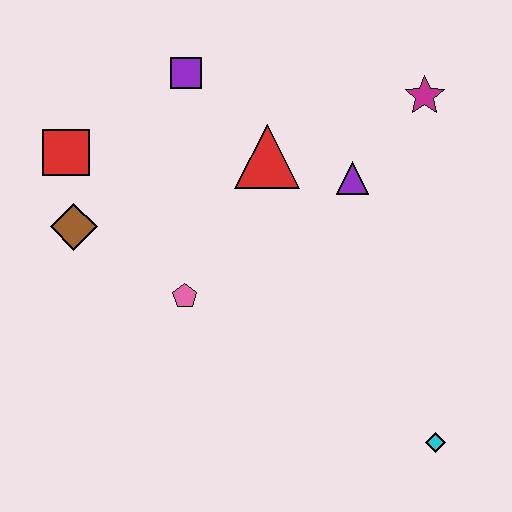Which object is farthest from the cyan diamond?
The red square is farthest from the cyan diamond.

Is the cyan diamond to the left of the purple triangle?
No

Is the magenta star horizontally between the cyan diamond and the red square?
Yes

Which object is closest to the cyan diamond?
The purple triangle is closest to the cyan diamond.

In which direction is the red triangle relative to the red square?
The red triangle is to the right of the red square.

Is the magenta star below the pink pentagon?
No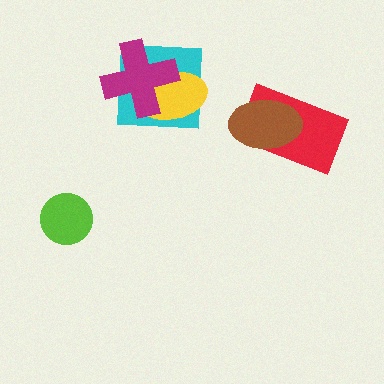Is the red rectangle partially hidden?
Yes, it is partially covered by another shape.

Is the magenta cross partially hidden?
No, no other shape covers it.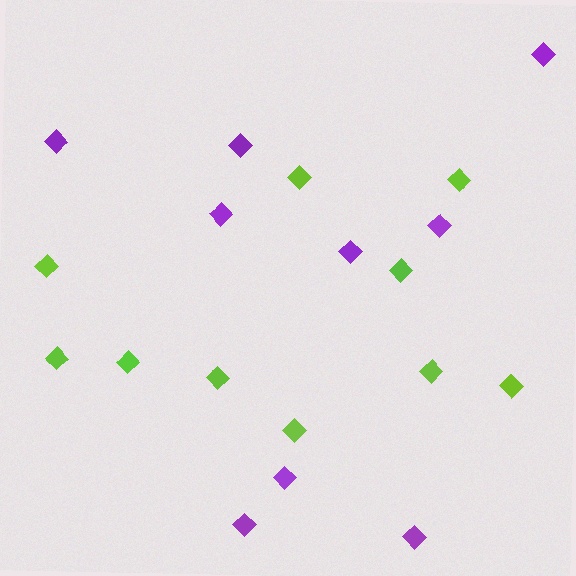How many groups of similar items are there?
There are 2 groups: one group of lime diamonds (10) and one group of purple diamonds (9).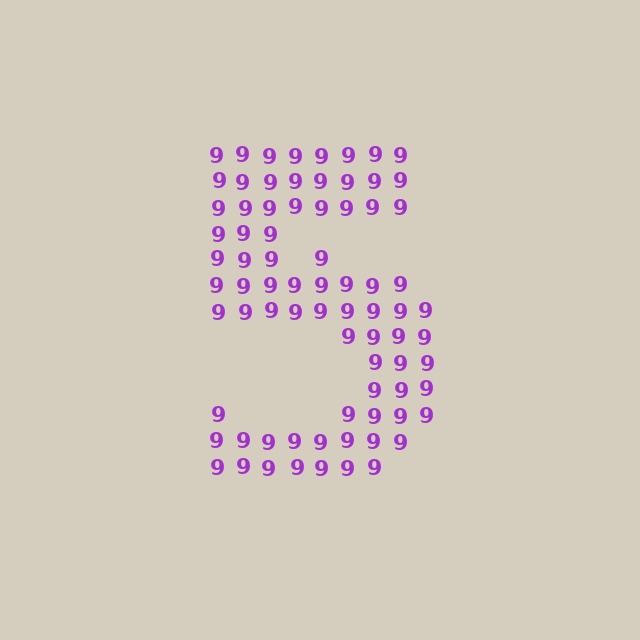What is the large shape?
The large shape is the digit 5.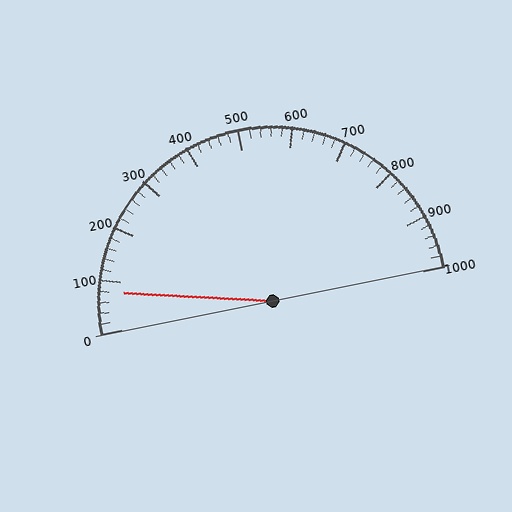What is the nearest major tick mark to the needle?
The nearest major tick mark is 100.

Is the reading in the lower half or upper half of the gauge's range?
The reading is in the lower half of the range (0 to 1000).